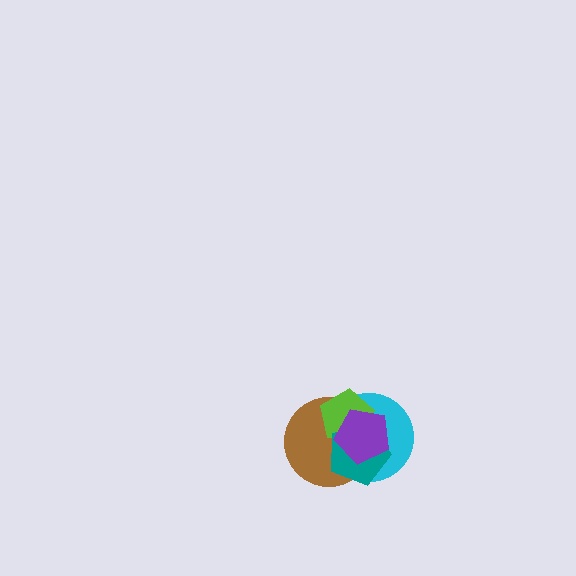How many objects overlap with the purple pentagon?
4 objects overlap with the purple pentagon.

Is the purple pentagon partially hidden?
No, no other shape covers it.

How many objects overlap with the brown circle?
4 objects overlap with the brown circle.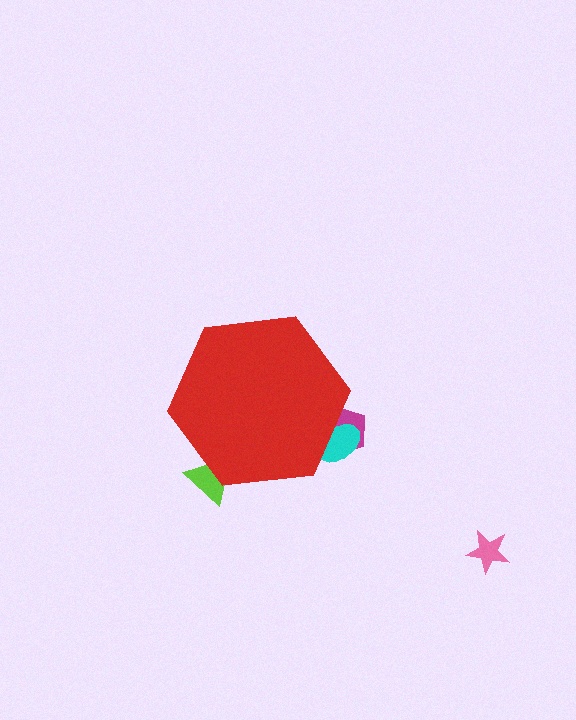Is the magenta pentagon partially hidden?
Yes, the magenta pentagon is partially hidden behind the red hexagon.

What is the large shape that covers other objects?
A red hexagon.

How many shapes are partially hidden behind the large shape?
3 shapes are partially hidden.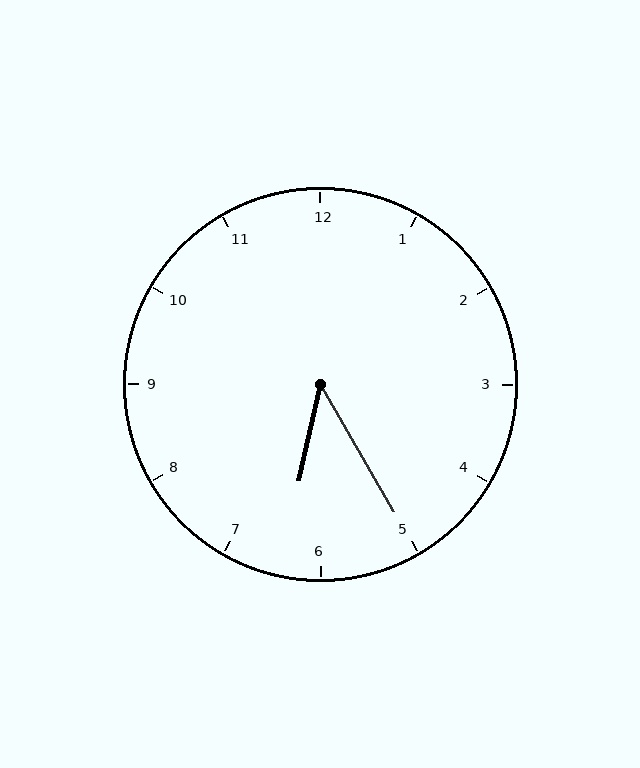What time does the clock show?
6:25.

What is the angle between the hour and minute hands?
Approximately 42 degrees.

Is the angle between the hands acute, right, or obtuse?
It is acute.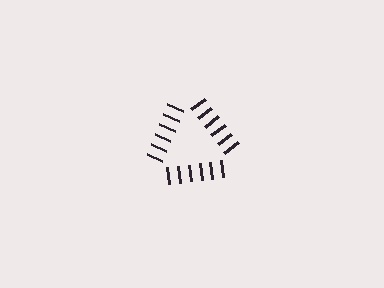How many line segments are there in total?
18 — 6 along each of the 3 edges.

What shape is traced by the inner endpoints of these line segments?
An illusory triangle — the line segments terminate on its edges but no continuous stroke is drawn.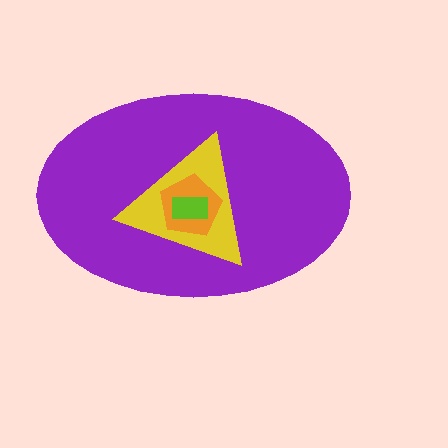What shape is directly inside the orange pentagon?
The lime rectangle.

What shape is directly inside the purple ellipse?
The yellow triangle.